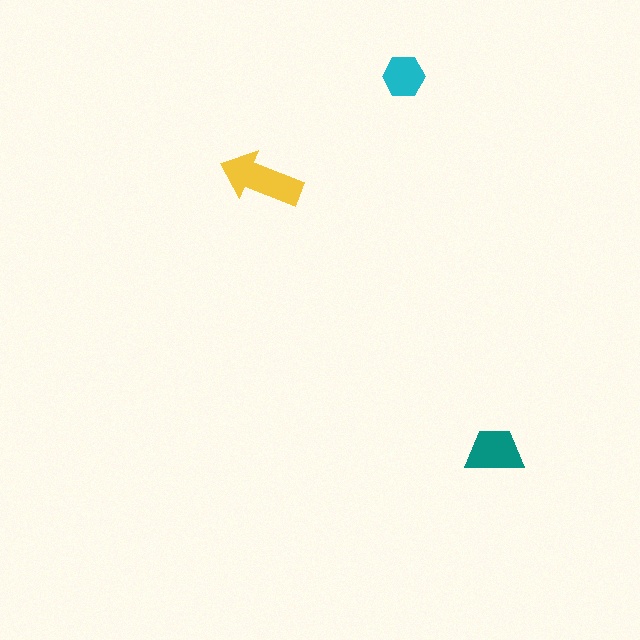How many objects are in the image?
There are 3 objects in the image.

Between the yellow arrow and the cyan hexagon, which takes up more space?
The yellow arrow.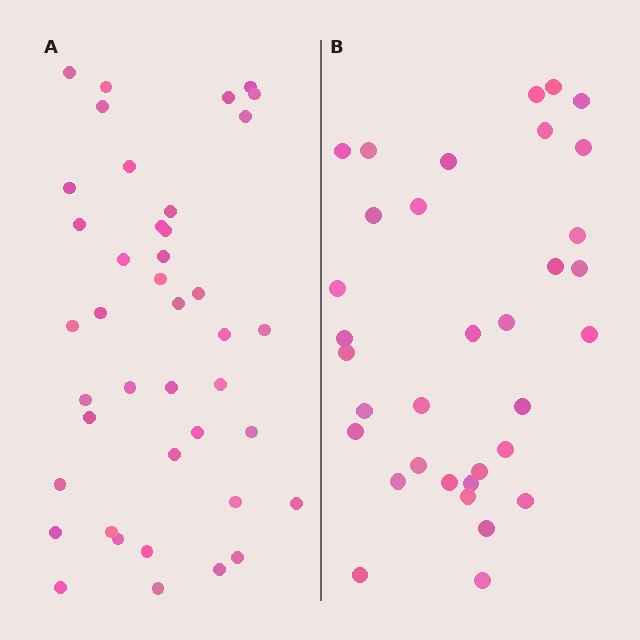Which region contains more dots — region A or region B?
Region A (the left region) has more dots.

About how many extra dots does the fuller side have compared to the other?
Region A has roughly 8 or so more dots than region B.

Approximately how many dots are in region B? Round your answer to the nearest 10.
About 30 dots. (The exact count is 34, which rounds to 30.)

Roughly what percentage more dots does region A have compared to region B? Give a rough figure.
About 20% more.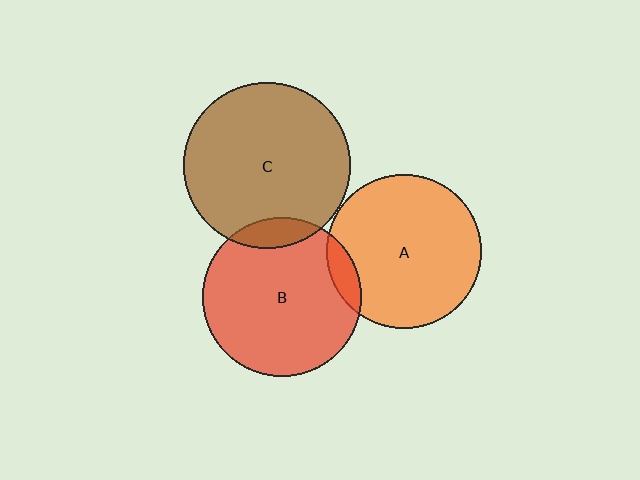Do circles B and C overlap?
Yes.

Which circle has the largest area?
Circle C (brown).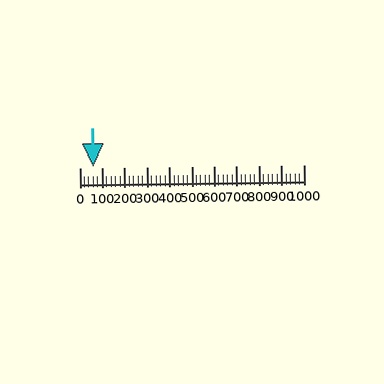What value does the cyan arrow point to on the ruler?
The cyan arrow points to approximately 62.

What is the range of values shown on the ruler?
The ruler shows values from 0 to 1000.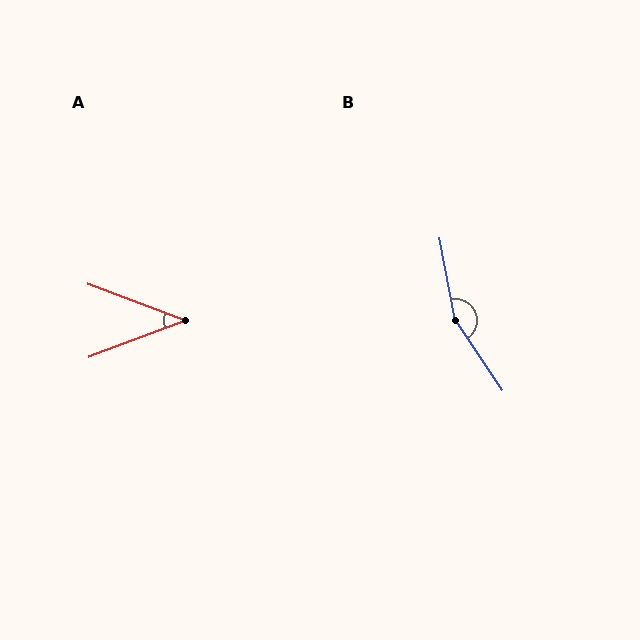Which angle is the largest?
B, at approximately 157 degrees.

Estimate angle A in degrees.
Approximately 41 degrees.